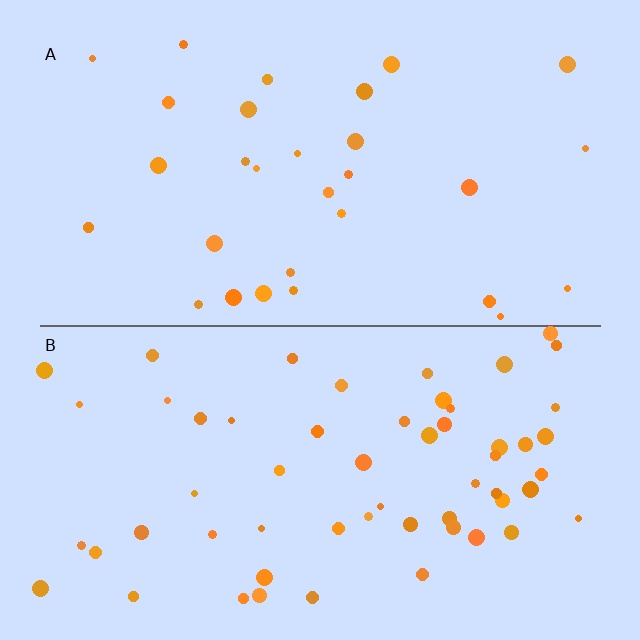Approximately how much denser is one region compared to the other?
Approximately 1.9× — region B over region A.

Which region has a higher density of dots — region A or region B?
B (the bottom).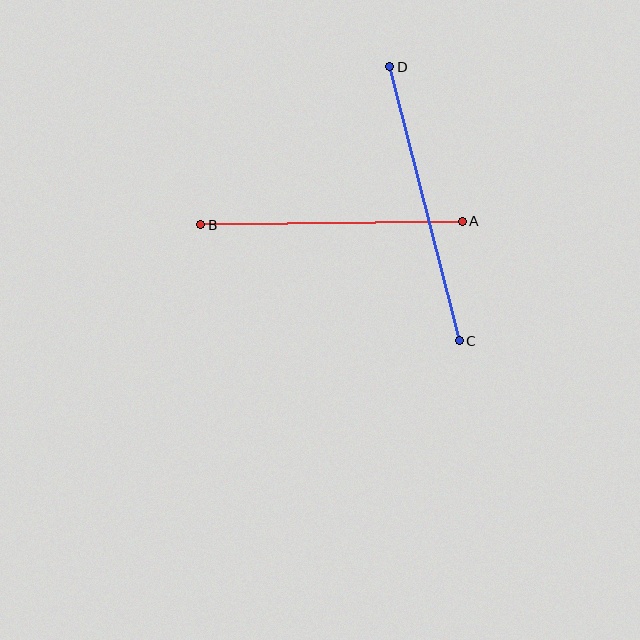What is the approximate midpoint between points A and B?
The midpoint is at approximately (331, 223) pixels.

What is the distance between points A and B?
The distance is approximately 261 pixels.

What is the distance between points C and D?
The distance is approximately 282 pixels.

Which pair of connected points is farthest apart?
Points C and D are farthest apart.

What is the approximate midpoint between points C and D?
The midpoint is at approximately (424, 204) pixels.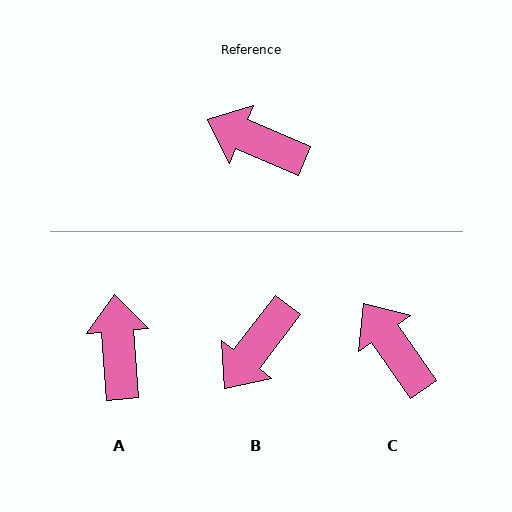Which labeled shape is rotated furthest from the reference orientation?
B, about 76 degrees away.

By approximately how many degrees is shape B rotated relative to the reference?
Approximately 76 degrees counter-clockwise.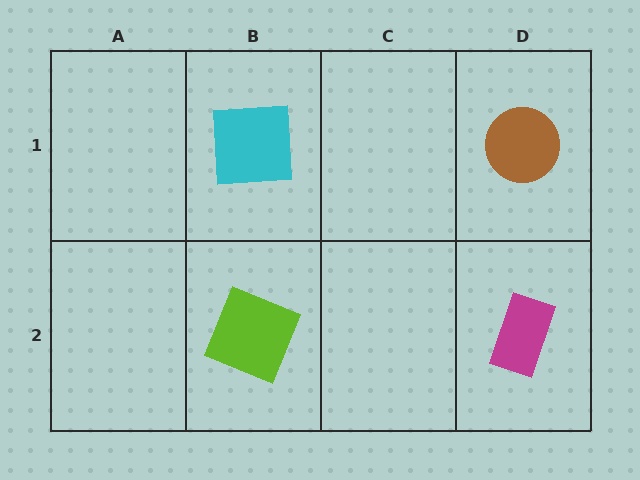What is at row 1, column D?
A brown circle.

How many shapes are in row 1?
2 shapes.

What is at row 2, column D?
A magenta rectangle.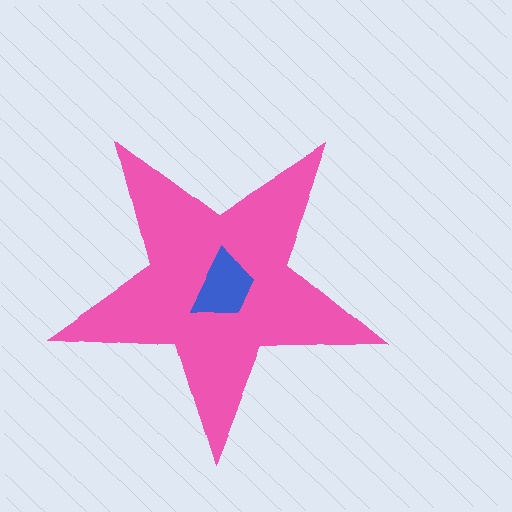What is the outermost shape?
The pink star.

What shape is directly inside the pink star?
The blue trapezoid.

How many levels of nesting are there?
2.